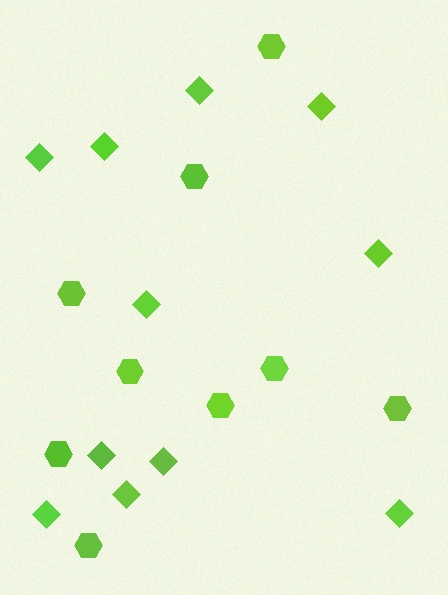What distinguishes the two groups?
There are 2 groups: one group of diamonds (11) and one group of hexagons (9).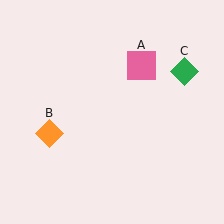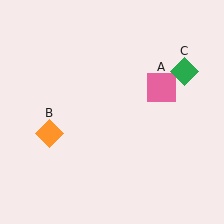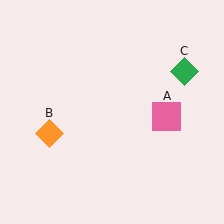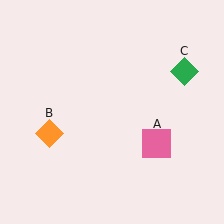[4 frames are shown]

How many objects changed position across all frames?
1 object changed position: pink square (object A).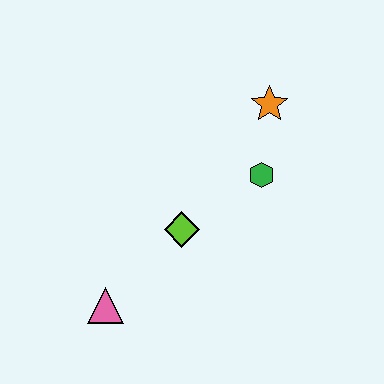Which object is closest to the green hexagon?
The orange star is closest to the green hexagon.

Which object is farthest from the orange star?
The pink triangle is farthest from the orange star.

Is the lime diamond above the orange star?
No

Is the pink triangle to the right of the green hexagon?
No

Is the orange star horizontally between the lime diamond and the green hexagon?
No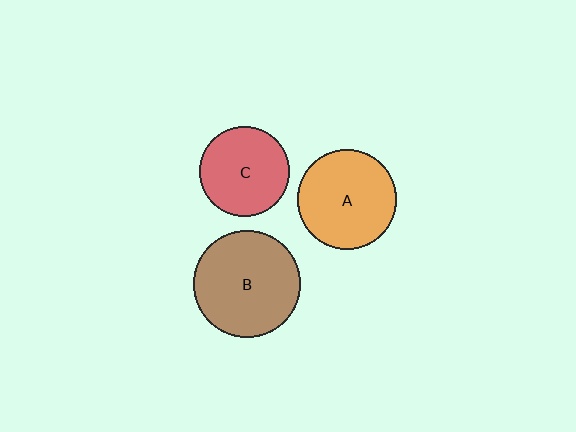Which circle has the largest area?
Circle B (brown).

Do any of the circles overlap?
No, none of the circles overlap.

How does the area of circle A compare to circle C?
Approximately 1.2 times.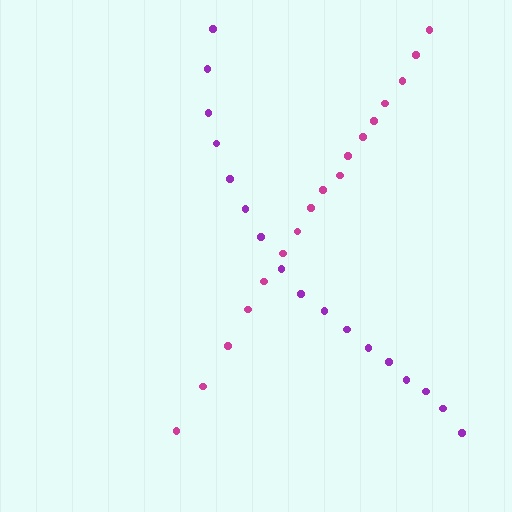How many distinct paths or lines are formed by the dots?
There are 2 distinct paths.